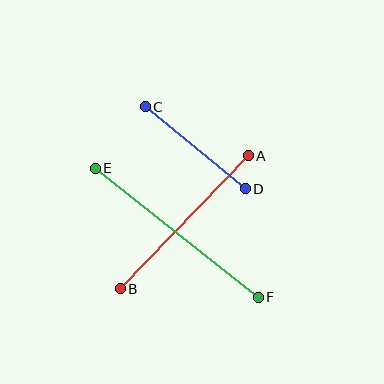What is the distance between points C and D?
The distance is approximately 129 pixels.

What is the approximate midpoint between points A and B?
The midpoint is at approximately (184, 222) pixels.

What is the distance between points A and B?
The distance is approximately 185 pixels.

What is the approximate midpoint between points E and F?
The midpoint is at approximately (177, 233) pixels.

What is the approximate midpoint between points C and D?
The midpoint is at approximately (195, 148) pixels.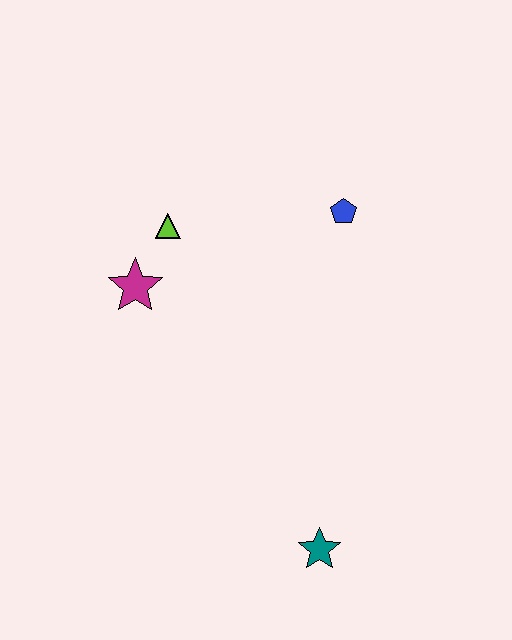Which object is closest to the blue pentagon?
The lime triangle is closest to the blue pentagon.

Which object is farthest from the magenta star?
The teal star is farthest from the magenta star.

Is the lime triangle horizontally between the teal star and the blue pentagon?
No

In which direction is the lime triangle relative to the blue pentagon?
The lime triangle is to the left of the blue pentagon.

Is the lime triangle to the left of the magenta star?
No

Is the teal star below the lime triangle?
Yes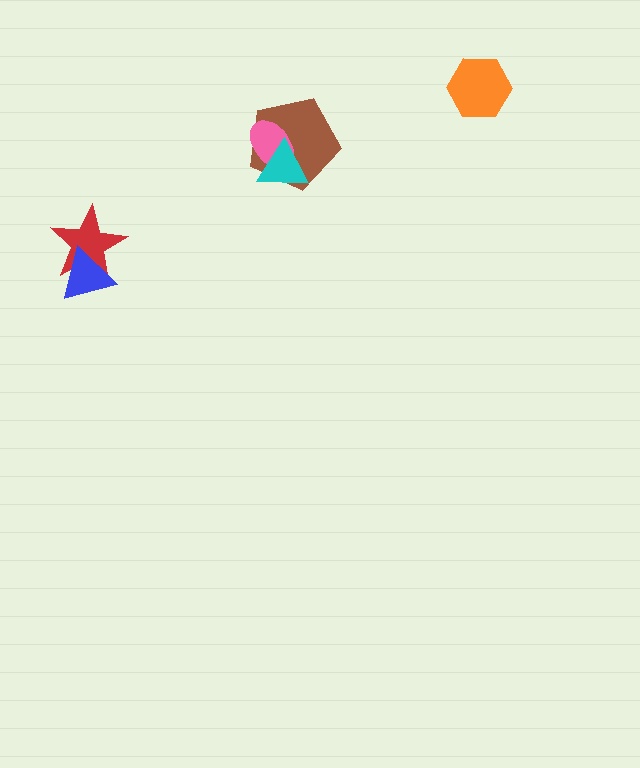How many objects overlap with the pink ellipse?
2 objects overlap with the pink ellipse.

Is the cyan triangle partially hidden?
No, no other shape covers it.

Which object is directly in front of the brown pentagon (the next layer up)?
The pink ellipse is directly in front of the brown pentagon.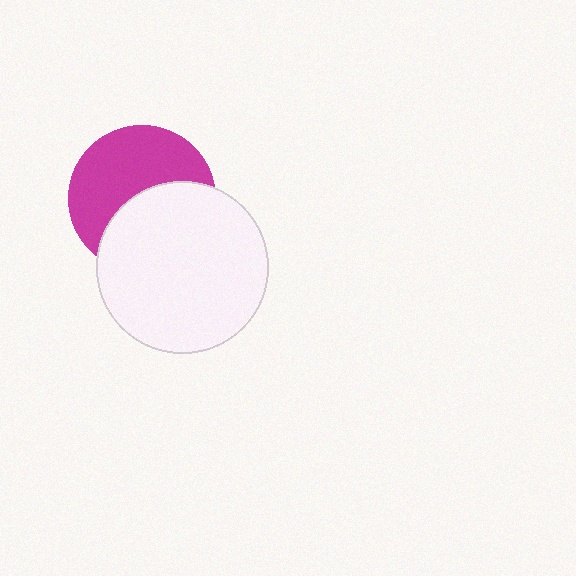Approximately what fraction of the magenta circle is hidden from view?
Roughly 46% of the magenta circle is hidden behind the white circle.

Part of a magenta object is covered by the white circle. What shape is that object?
It is a circle.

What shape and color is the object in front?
The object in front is a white circle.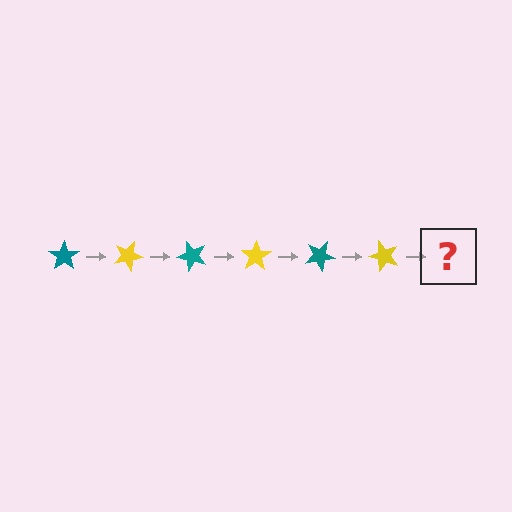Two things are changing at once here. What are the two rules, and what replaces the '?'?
The two rules are that it rotates 25 degrees each step and the color cycles through teal and yellow. The '?' should be a teal star, rotated 150 degrees from the start.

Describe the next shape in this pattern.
It should be a teal star, rotated 150 degrees from the start.